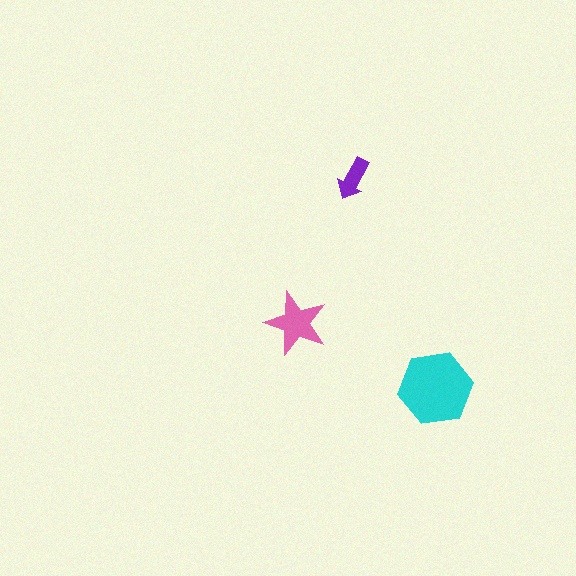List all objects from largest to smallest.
The cyan hexagon, the pink star, the purple arrow.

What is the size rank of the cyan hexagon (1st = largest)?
1st.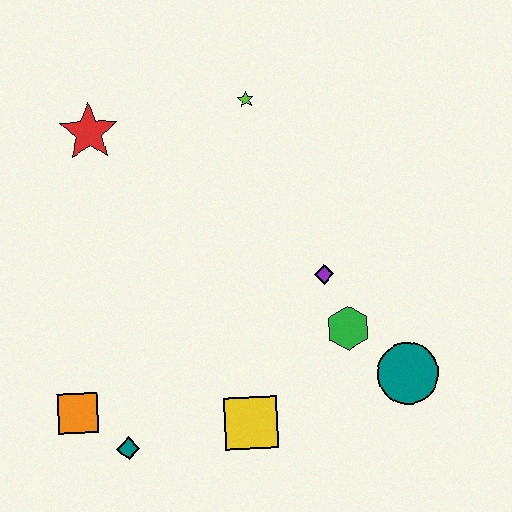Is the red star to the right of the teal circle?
No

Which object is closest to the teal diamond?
The orange square is closest to the teal diamond.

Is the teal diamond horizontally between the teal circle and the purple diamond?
No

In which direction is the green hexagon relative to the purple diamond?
The green hexagon is below the purple diamond.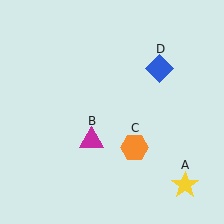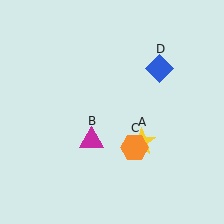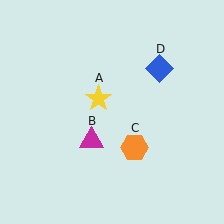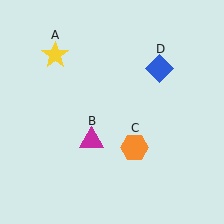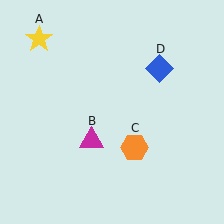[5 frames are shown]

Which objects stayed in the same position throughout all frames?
Magenta triangle (object B) and orange hexagon (object C) and blue diamond (object D) remained stationary.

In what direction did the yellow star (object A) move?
The yellow star (object A) moved up and to the left.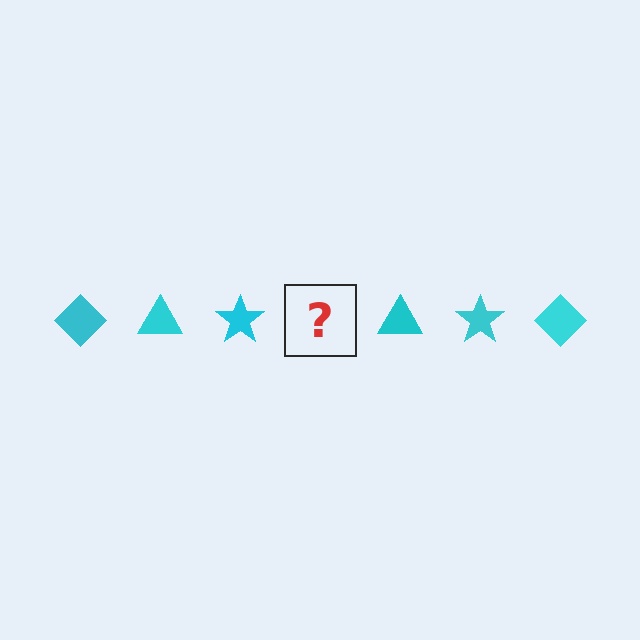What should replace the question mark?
The question mark should be replaced with a cyan diamond.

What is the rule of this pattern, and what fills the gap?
The rule is that the pattern cycles through diamond, triangle, star shapes in cyan. The gap should be filled with a cyan diamond.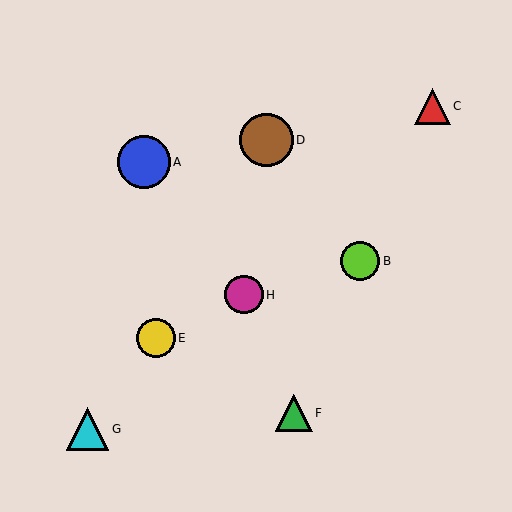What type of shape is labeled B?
Shape B is a lime circle.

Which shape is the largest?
The brown circle (labeled D) is the largest.